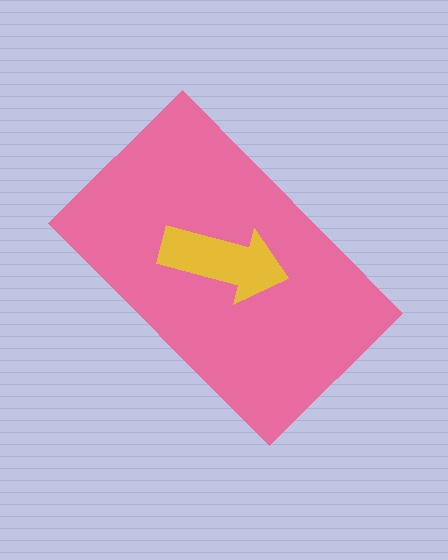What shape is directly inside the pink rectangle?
The yellow arrow.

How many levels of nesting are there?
2.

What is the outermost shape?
The pink rectangle.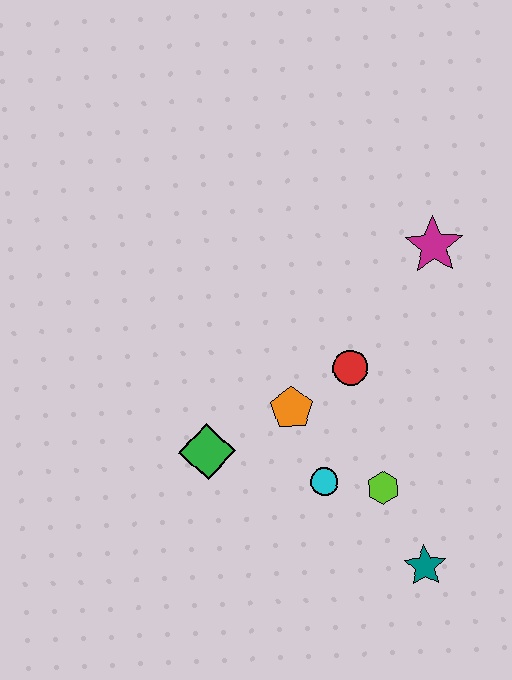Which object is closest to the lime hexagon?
The cyan circle is closest to the lime hexagon.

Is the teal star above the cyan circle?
No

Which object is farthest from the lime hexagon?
The magenta star is farthest from the lime hexagon.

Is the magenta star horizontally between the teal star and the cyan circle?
No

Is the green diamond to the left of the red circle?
Yes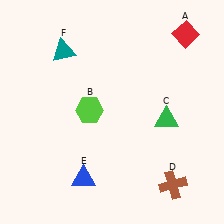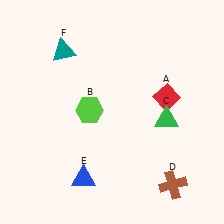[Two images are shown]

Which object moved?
The red diamond (A) moved down.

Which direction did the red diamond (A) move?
The red diamond (A) moved down.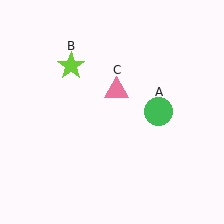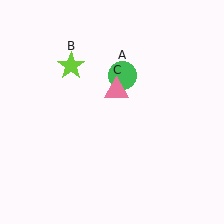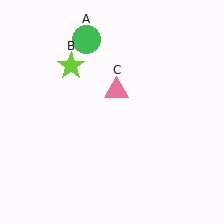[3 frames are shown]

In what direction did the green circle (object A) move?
The green circle (object A) moved up and to the left.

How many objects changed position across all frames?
1 object changed position: green circle (object A).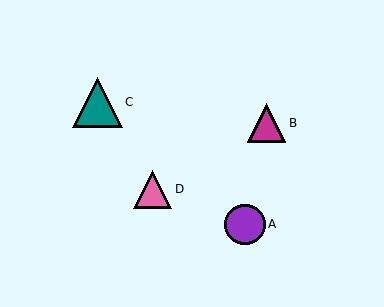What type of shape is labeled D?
Shape D is a pink triangle.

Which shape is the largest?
The teal triangle (labeled C) is the largest.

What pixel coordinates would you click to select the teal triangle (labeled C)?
Click at (97, 102) to select the teal triangle C.